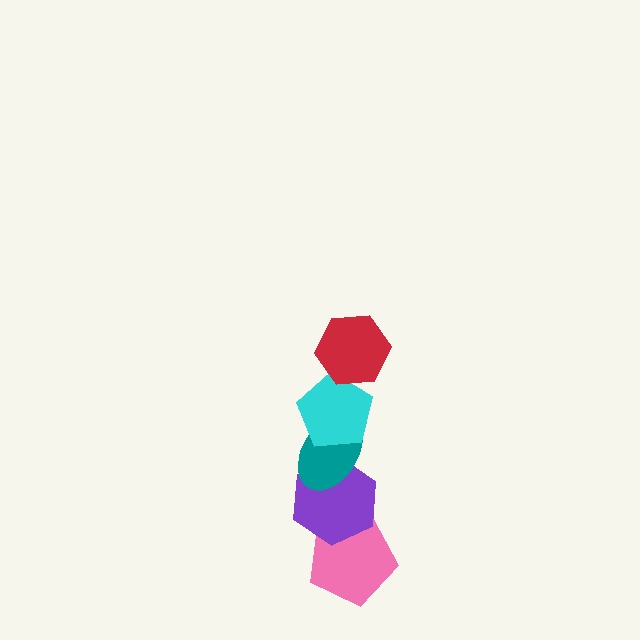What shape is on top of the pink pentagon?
The purple hexagon is on top of the pink pentagon.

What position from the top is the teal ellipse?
The teal ellipse is 3rd from the top.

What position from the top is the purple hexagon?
The purple hexagon is 4th from the top.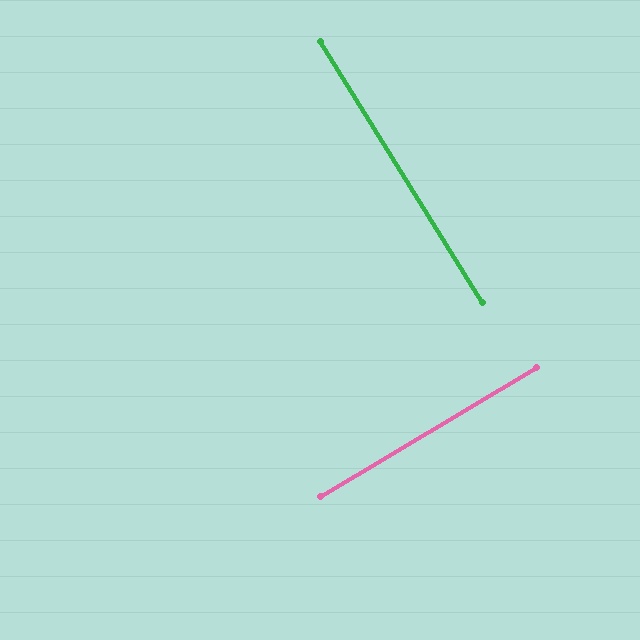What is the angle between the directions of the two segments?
Approximately 89 degrees.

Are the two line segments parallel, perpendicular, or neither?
Perpendicular — they meet at approximately 89°.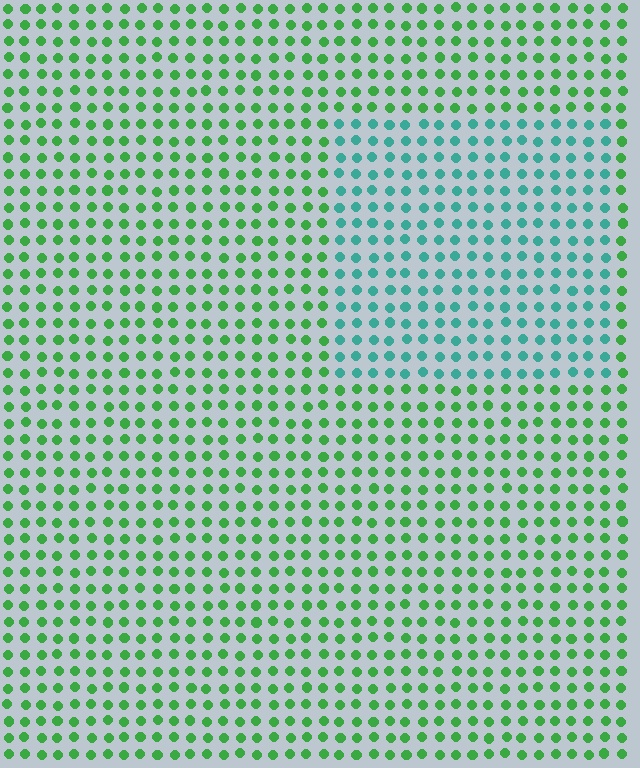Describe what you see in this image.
The image is filled with small green elements in a uniform arrangement. A rectangle-shaped region is visible where the elements are tinted to a slightly different hue, forming a subtle color boundary.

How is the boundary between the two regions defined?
The boundary is defined purely by a slight shift in hue (about 47 degrees). Spacing, size, and orientation are identical on both sides.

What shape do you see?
I see a rectangle.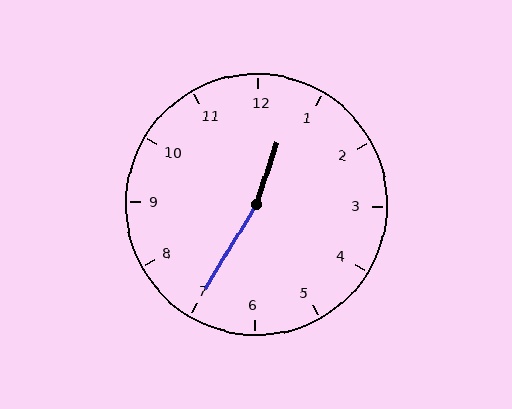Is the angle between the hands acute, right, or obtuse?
It is obtuse.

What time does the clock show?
12:35.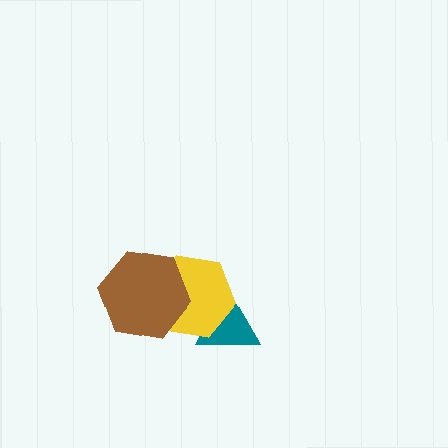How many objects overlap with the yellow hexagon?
2 objects overlap with the yellow hexagon.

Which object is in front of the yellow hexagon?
The brown hexagon is in front of the yellow hexagon.